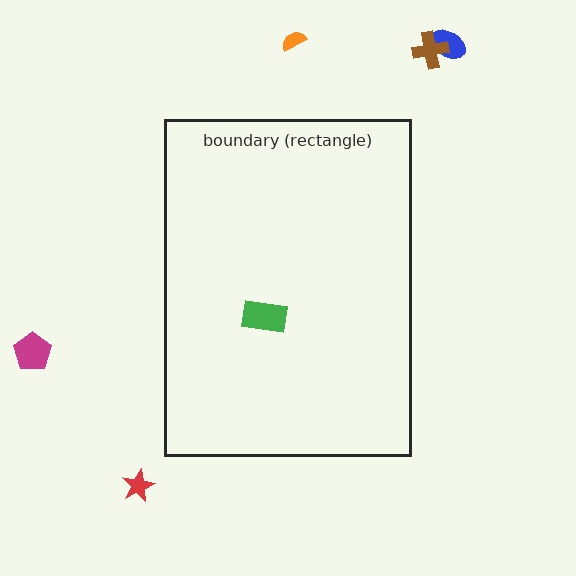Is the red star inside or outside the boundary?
Outside.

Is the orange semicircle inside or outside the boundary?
Outside.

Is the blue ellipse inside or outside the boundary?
Outside.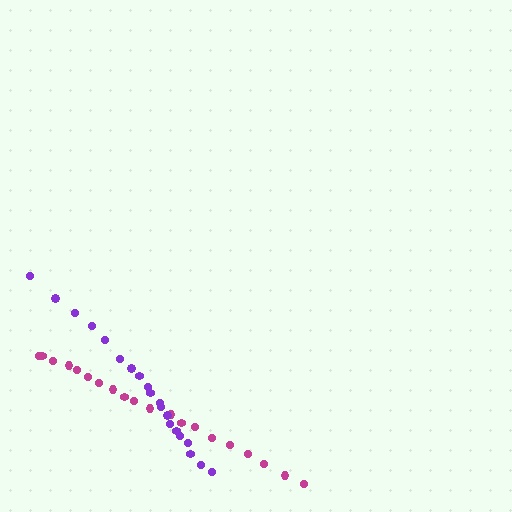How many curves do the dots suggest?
There are 2 distinct paths.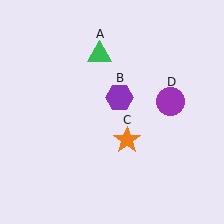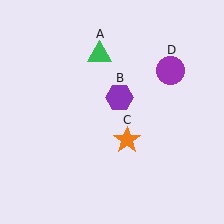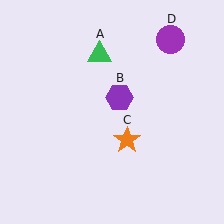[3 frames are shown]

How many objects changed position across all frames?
1 object changed position: purple circle (object D).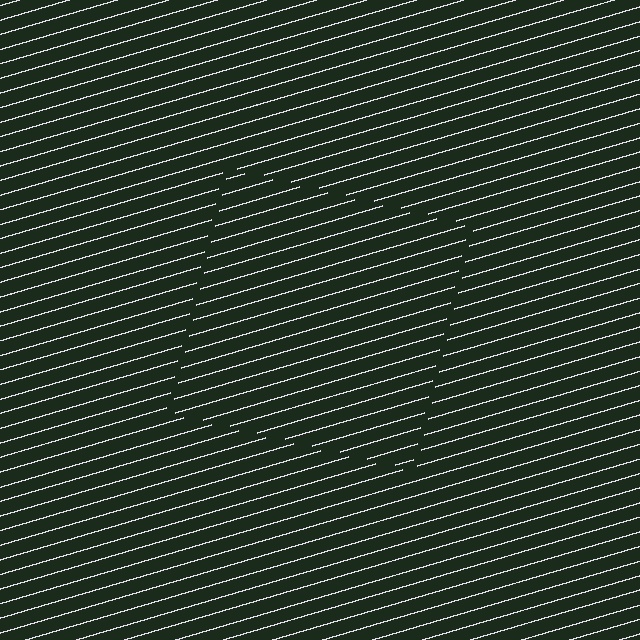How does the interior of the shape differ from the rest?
The interior of the shape contains the same grating, shifted by half a period — the contour is defined by the phase discontinuity where line-ends from the inner and outer gratings abut.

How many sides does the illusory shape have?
4 sides — the line-ends trace a square.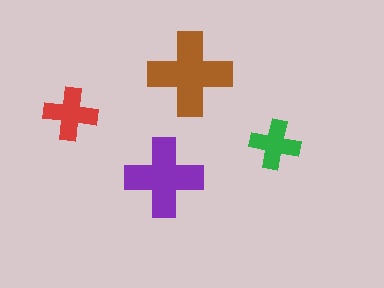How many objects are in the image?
There are 4 objects in the image.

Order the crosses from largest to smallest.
the brown one, the purple one, the red one, the green one.